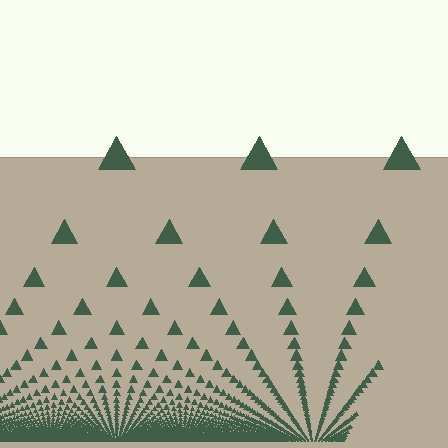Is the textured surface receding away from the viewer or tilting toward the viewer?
The surface appears to tilt toward the viewer. Texture elements get larger and sparser toward the top.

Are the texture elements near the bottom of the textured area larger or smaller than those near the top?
Smaller. The gradient is inverted — elements near the bottom are smaller and denser.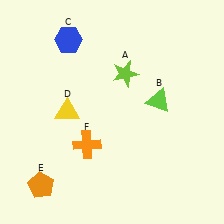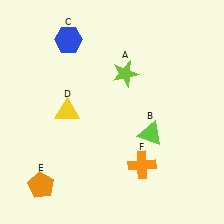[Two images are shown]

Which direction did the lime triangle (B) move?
The lime triangle (B) moved down.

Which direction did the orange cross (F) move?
The orange cross (F) moved right.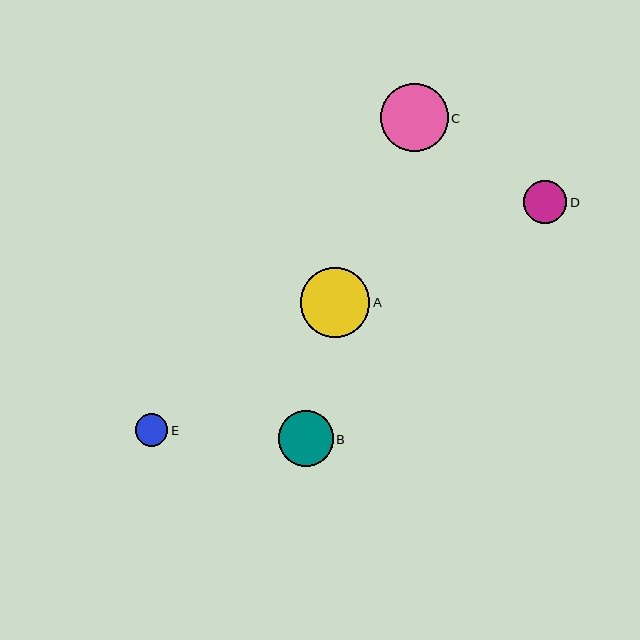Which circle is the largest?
Circle A is the largest with a size of approximately 69 pixels.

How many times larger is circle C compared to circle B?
Circle C is approximately 1.2 times the size of circle B.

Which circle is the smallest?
Circle E is the smallest with a size of approximately 32 pixels.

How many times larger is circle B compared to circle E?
Circle B is approximately 1.7 times the size of circle E.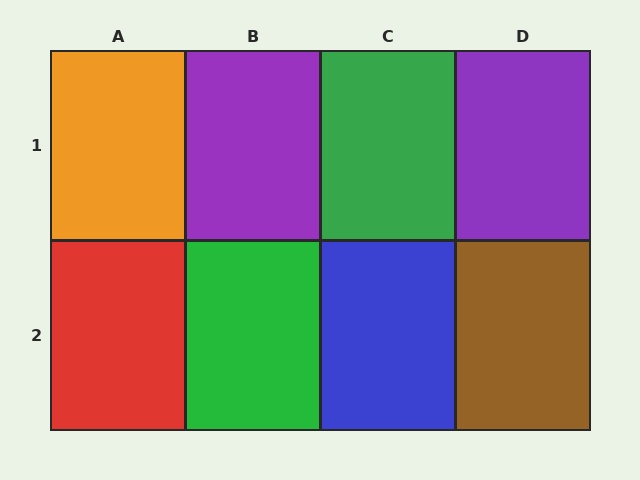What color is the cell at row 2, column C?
Blue.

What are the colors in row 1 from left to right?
Orange, purple, green, purple.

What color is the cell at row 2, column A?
Red.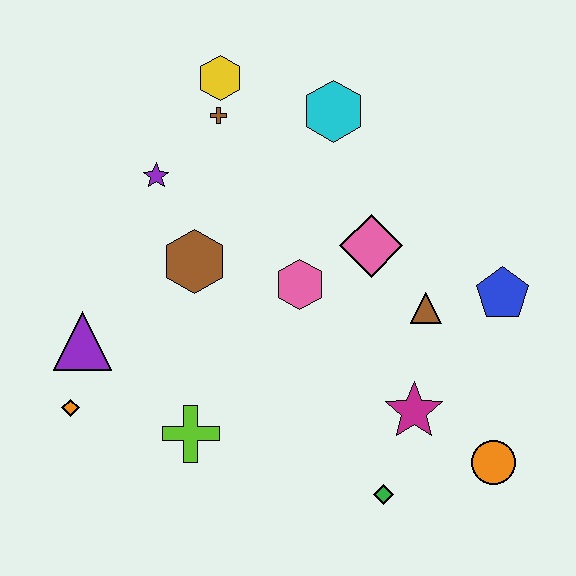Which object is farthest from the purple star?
The orange circle is farthest from the purple star.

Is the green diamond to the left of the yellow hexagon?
No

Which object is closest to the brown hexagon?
The purple star is closest to the brown hexagon.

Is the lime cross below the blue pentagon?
Yes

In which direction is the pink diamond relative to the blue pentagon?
The pink diamond is to the left of the blue pentagon.